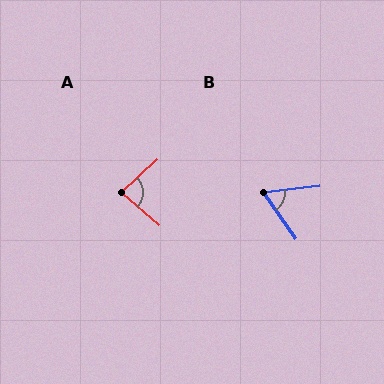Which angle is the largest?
A, at approximately 84 degrees.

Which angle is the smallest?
B, at approximately 61 degrees.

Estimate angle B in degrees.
Approximately 61 degrees.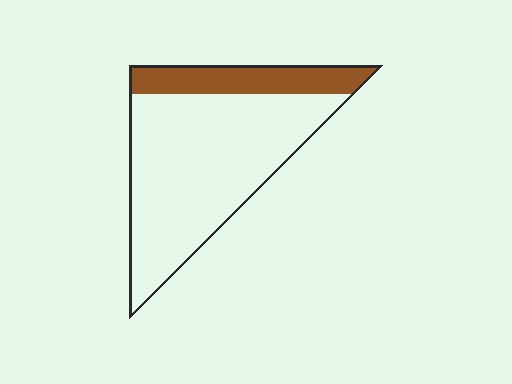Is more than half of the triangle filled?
No.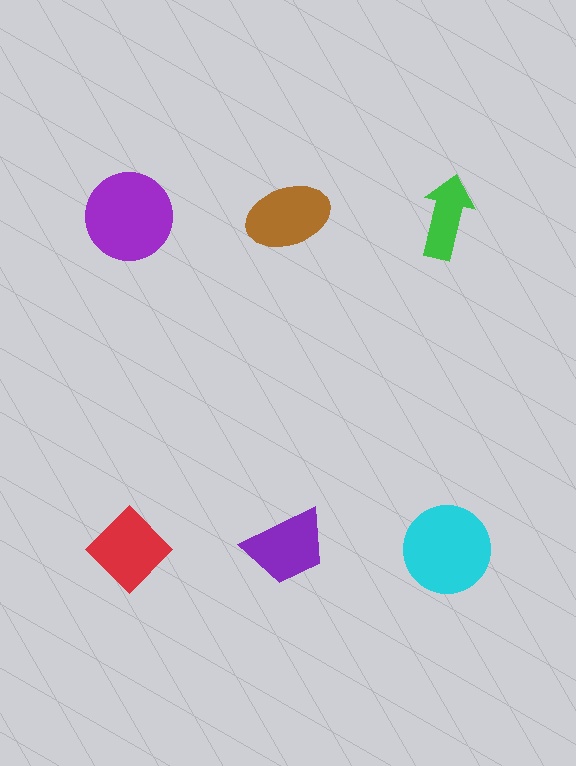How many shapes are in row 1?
3 shapes.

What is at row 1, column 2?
A brown ellipse.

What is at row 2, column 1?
A red diamond.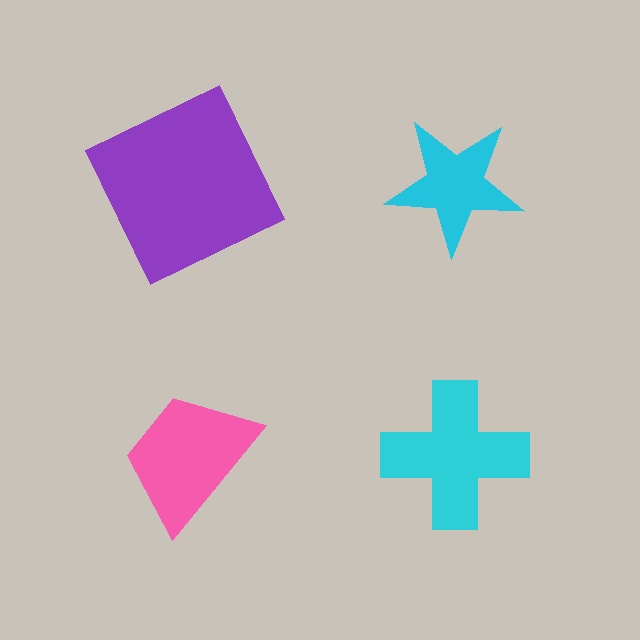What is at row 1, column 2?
A cyan star.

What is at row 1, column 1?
A purple square.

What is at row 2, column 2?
A cyan cross.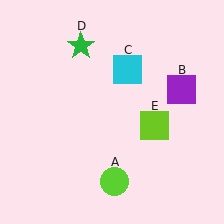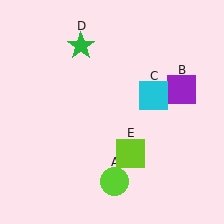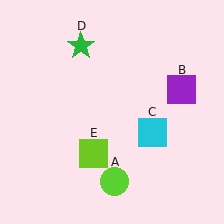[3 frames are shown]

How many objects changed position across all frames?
2 objects changed position: cyan square (object C), lime square (object E).